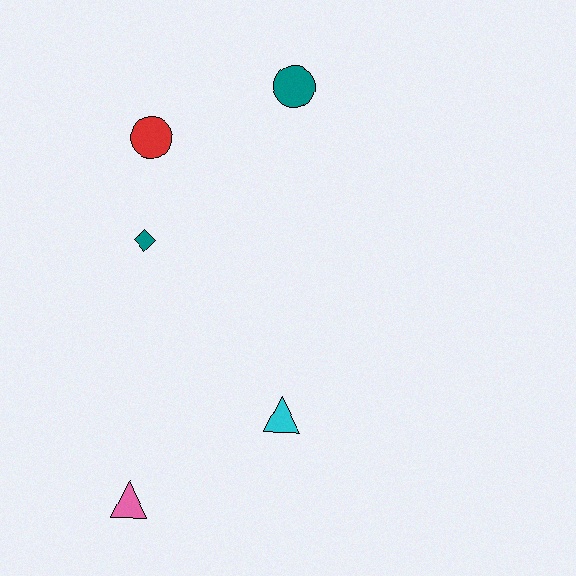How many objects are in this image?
There are 5 objects.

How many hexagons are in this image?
There are no hexagons.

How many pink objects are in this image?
There is 1 pink object.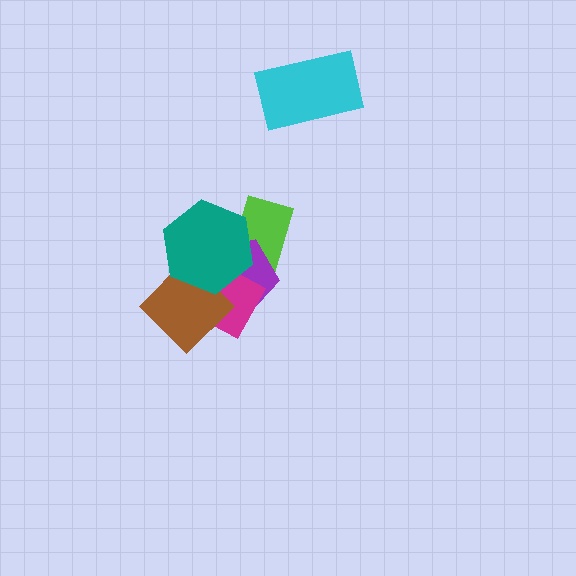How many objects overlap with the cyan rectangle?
0 objects overlap with the cyan rectangle.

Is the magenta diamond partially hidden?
Yes, it is partially covered by another shape.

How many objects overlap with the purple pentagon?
4 objects overlap with the purple pentagon.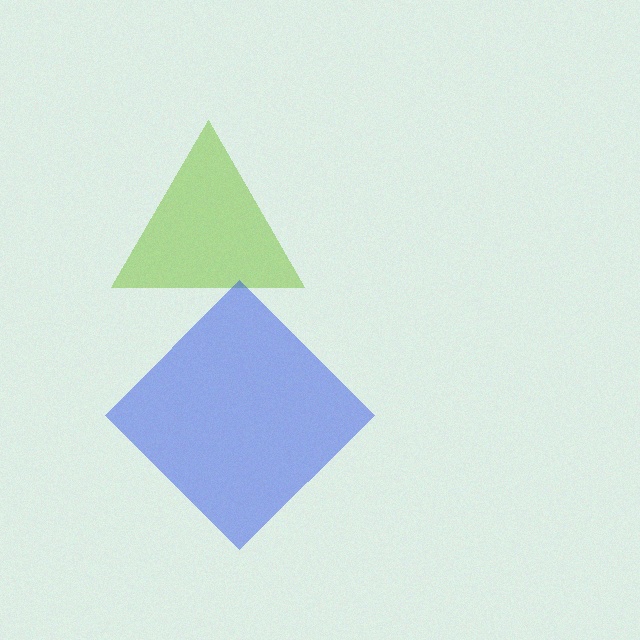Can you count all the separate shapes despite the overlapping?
Yes, there are 2 separate shapes.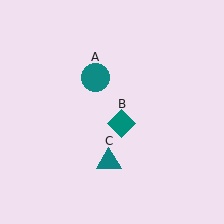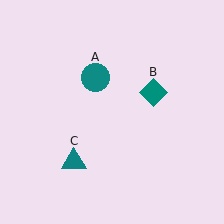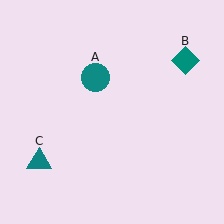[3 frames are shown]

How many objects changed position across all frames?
2 objects changed position: teal diamond (object B), teal triangle (object C).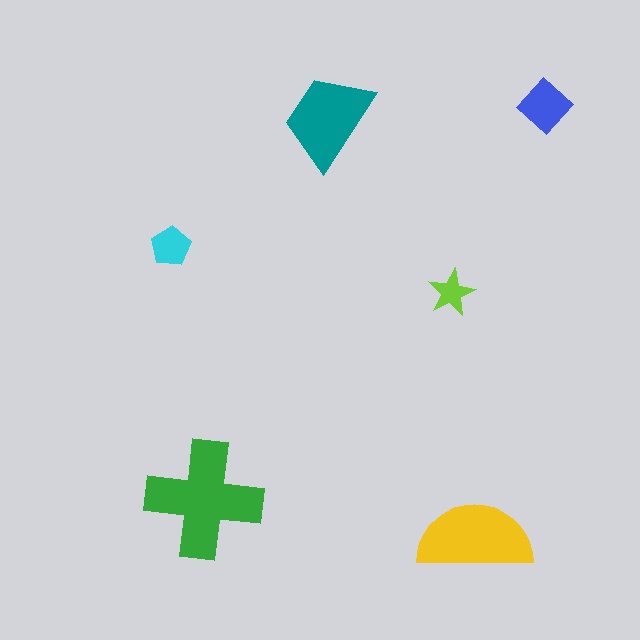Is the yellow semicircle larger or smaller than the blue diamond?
Larger.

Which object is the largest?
The green cross.